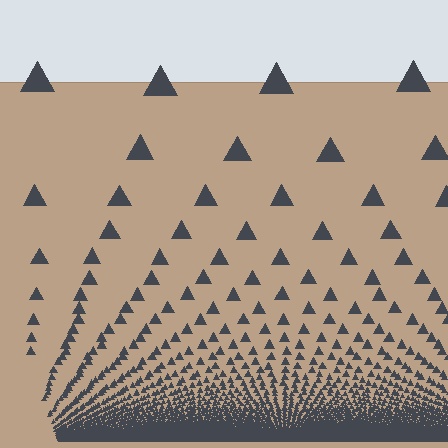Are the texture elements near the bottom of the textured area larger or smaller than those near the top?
Smaller. The gradient is inverted — elements near the bottom are smaller and denser.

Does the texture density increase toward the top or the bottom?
Density increases toward the bottom.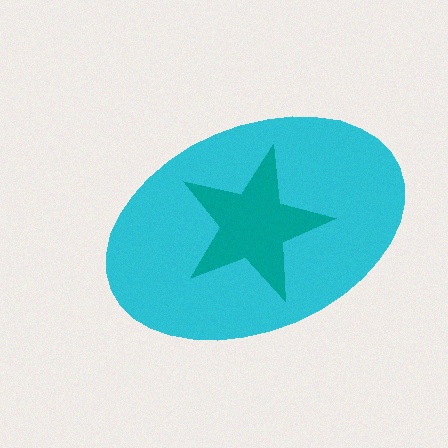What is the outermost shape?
The cyan ellipse.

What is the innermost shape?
The teal star.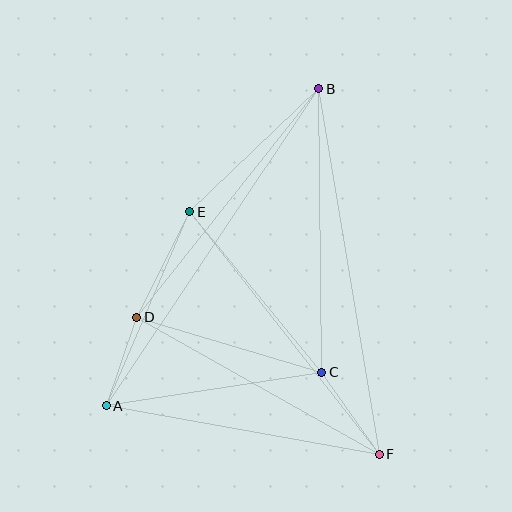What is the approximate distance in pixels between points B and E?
The distance between B and E is approximately 179 pixels.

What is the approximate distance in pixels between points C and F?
The distance between C and F is approximately 100 pixels.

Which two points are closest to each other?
Points A and D are closest to each other.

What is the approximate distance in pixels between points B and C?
The distance between B and C is approximately 283 pixels.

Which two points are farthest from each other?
Points A and B are farthest from each other.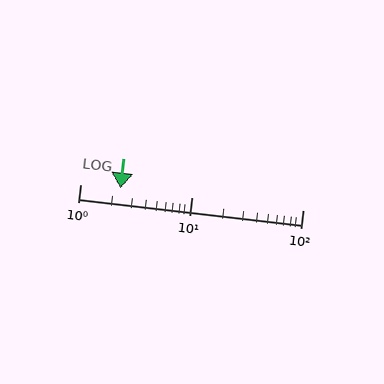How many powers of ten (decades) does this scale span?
The scale spans 2 decades, from 1 to 100.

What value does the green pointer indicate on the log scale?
The pointer indicates approximately 2.3.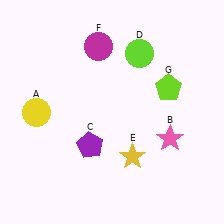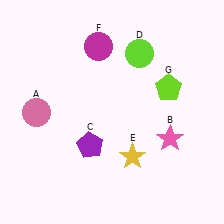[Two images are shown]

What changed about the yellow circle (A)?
In Image 1, A is yellow. In Image 2, it changed to pink.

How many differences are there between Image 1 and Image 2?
There is 1 difference between the two images.